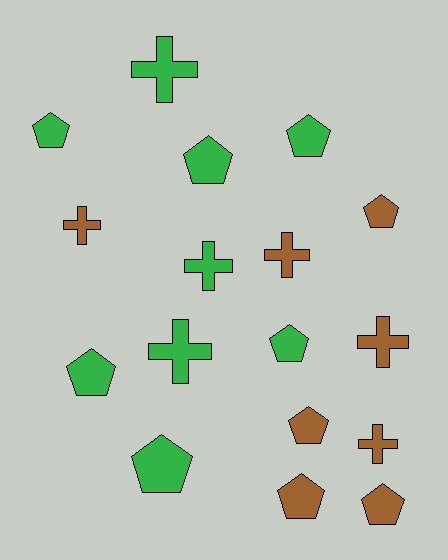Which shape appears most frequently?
Pentagon, with 10 objects.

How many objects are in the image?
There are 17 objects.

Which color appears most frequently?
Green, with 9 objects.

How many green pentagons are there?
There are 6 green pentagons.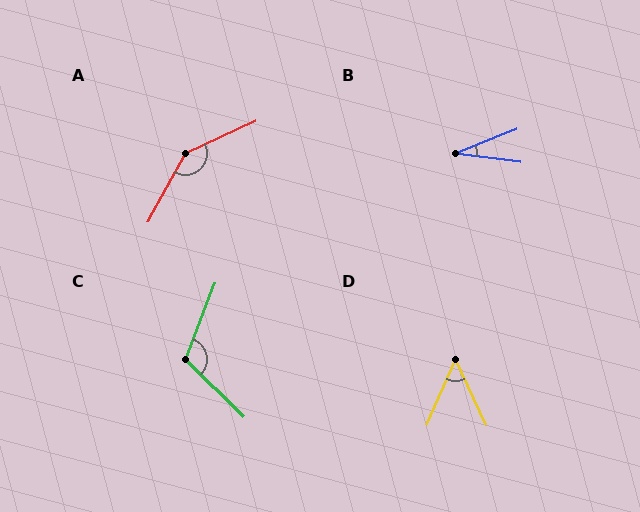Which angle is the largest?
A, at approximately 144 degrees.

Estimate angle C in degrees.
Approximately 114 degrees.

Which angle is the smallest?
B, at approximately 29 degrees.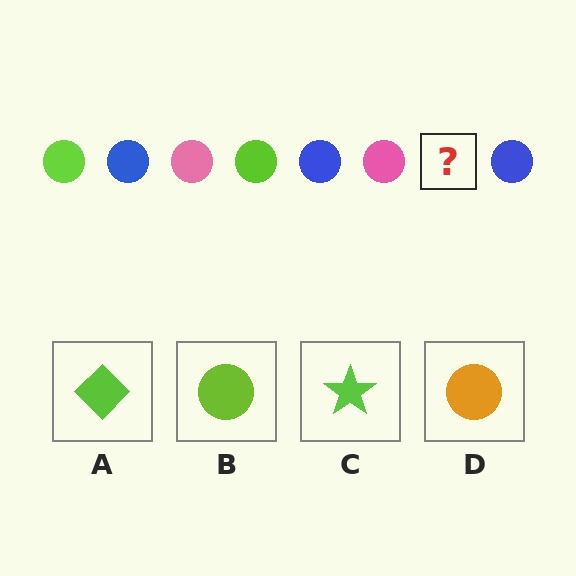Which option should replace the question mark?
Option B.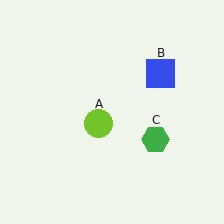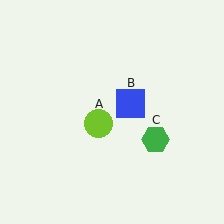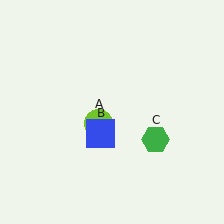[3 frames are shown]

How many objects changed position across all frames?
1 object changed position: blue square (object B).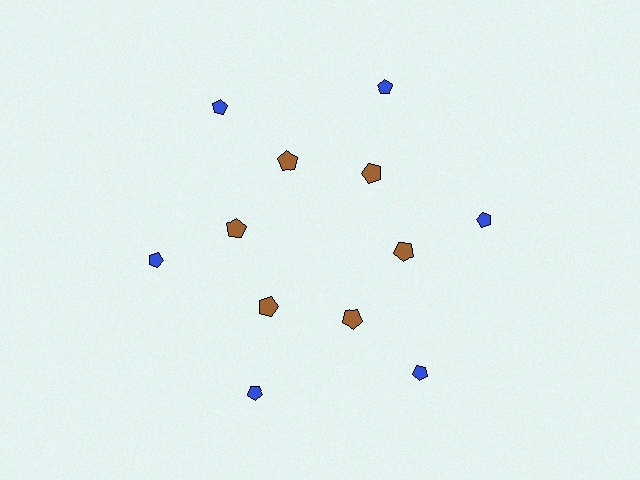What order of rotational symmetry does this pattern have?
This pattern has 6-fold rotational symmetry.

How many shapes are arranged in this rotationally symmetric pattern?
There are 12 shapes, arranged in 6 groups of 2.